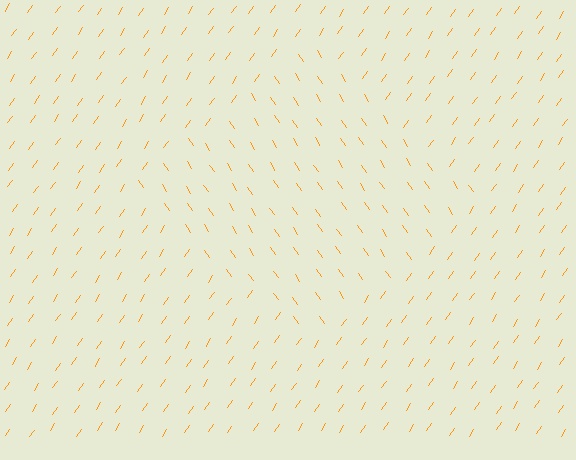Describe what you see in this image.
The image is filled with small orange line segments. A diamond region in the image has lines oriented differently from the surrounding lines, creating a visible texture boundary.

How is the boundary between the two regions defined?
The boundary is defined purely by a change in line orientation (approximately 69 degrees difference). All lines are the same color and thickness.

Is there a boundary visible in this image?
Yes, there is a texture boundary formed by a change in line orientation.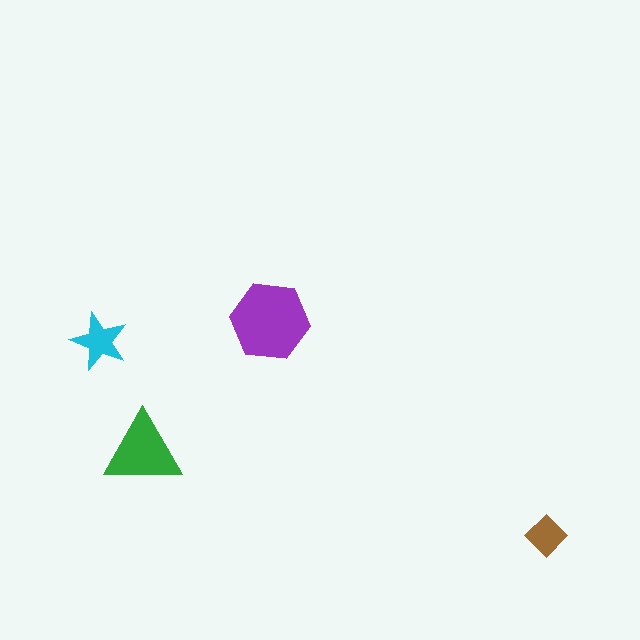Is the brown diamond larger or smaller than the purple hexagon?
Smaller.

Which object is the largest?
The purple hexagon.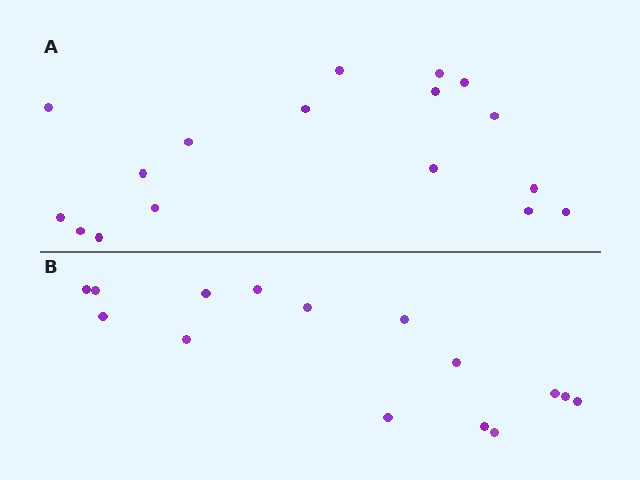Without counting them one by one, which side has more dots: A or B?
Region A (the top region) has more dots.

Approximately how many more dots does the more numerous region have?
Region A has just a few more — roughly 2 or 3 more dots than region B.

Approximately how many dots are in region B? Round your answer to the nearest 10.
About 20 dots. (The exact count is 15, which rounds to 20.)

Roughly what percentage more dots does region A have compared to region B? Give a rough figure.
About 15% more.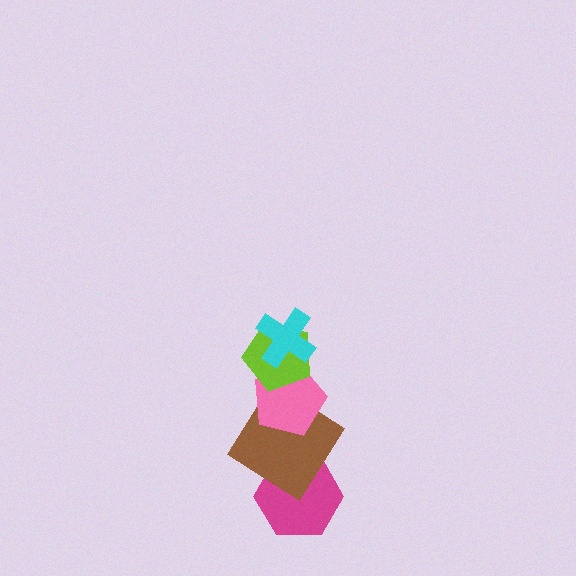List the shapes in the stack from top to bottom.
From top to bottom: the cyan cross, the lime pentagon, the pink pentagon, the brown diamond, the magenta hexagon.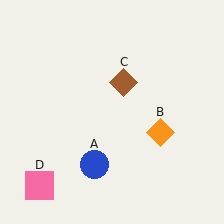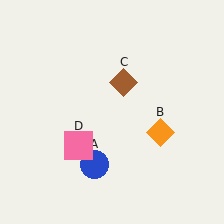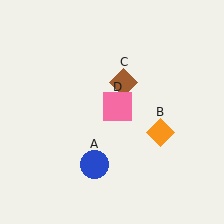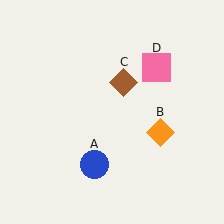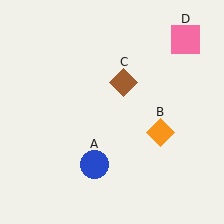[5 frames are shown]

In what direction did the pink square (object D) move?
The pink square (object D) moved up and to the right.